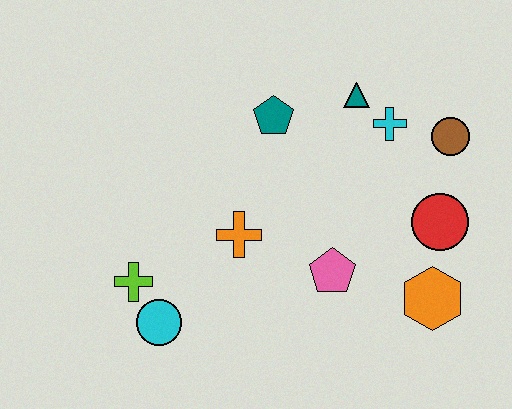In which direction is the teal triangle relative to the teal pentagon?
The teal triangle is to the right of the teal pentagon.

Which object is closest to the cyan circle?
The lime cross is closest to the cyan circle.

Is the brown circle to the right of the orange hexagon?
Yes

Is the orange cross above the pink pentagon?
Yes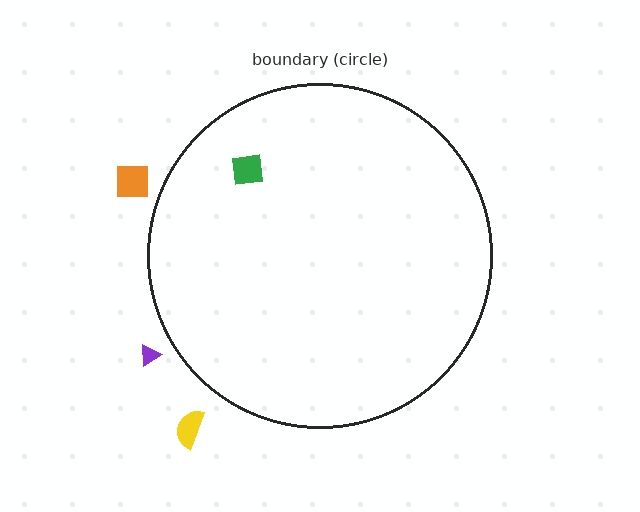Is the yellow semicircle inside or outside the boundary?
Outside.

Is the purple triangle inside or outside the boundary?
Outside.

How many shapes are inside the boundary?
1 inside, 3 outside.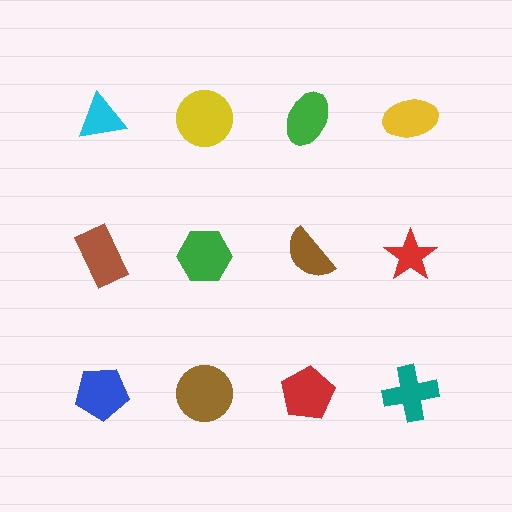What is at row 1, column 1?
A cyan triangle.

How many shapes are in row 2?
4 shapes.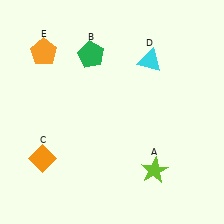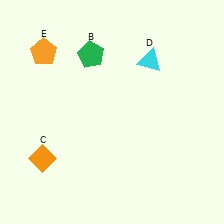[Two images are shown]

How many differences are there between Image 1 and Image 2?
There is 1 difference between the two images.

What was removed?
The lime star (A) was removed in Image 2.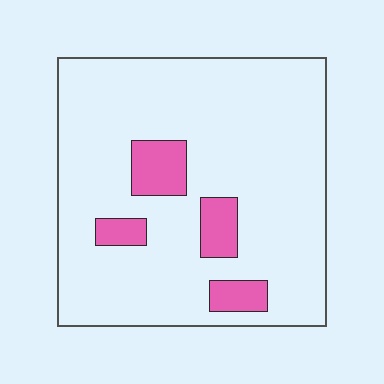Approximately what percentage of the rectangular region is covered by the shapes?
Approximately 10%.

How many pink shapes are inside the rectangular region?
4.